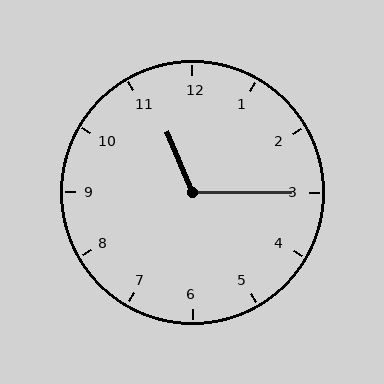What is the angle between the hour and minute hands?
Approximately 112 degrees.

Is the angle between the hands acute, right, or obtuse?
It is obtuse.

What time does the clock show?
11:15.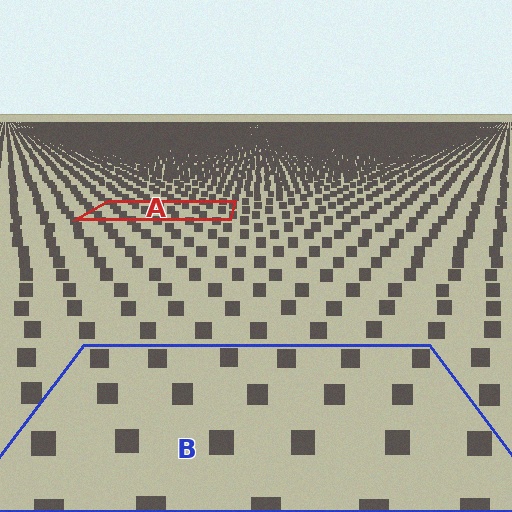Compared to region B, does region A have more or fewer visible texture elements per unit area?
Region A has more texture elements per unit area — they are packed more densely because it is farther away.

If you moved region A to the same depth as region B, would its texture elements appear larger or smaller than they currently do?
They would appear larger. At a closer depth, the same texture elements are projected at a bigger on-screen size.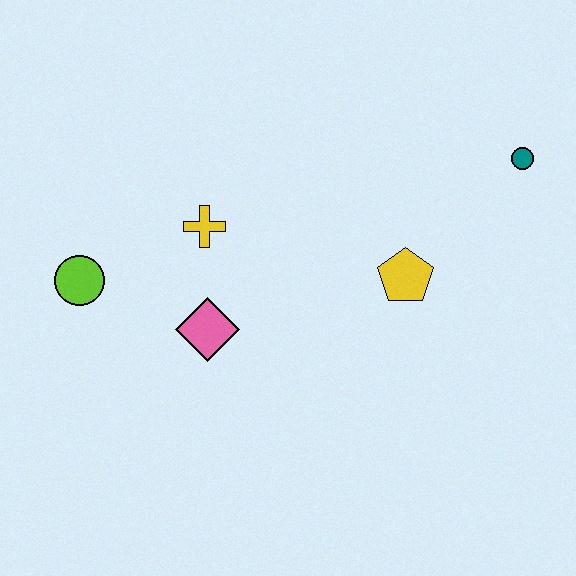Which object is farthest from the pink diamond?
The teal circle is farthest from the pink diamond.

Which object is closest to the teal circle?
The yellow pentagon is closest to the teal circle.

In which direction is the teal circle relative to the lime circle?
The teal circle is to the right of the lime circle.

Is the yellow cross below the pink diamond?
No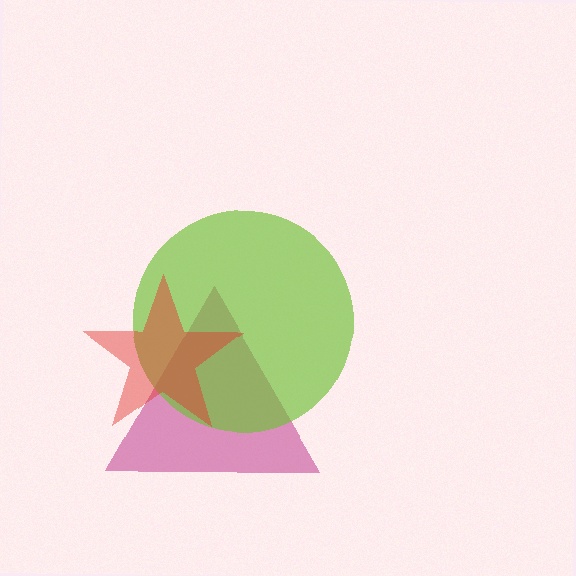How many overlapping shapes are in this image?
There are 3 overlapping shapes in the image.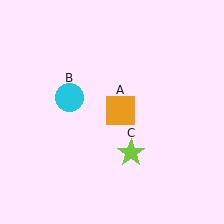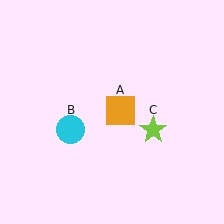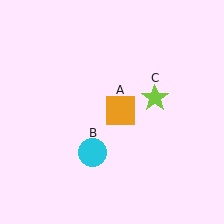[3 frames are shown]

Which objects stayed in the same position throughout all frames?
Orange square (object A) remained stationary.